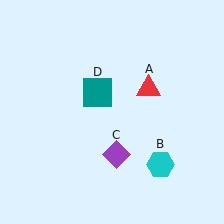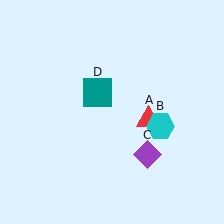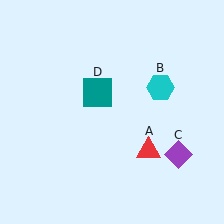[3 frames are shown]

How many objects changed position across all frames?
3 objects changed position: red triangle (object A), cyan hexagon (object B), purple diamond (object C).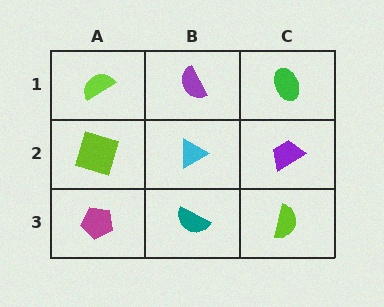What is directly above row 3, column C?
A purple trapezoid.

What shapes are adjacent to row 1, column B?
A cyan triangle (row 2, column B), a lime semicircle (row 1, column A), a green ellipse (row 1, column C).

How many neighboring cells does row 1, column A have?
2.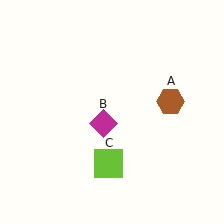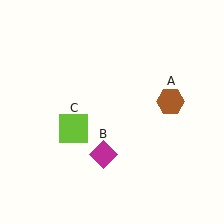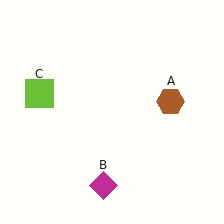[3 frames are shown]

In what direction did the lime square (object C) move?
The lime square (object C) moved up and to the left.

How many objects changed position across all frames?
2 objects changed position: magenta diamond (object B), lime square (object C).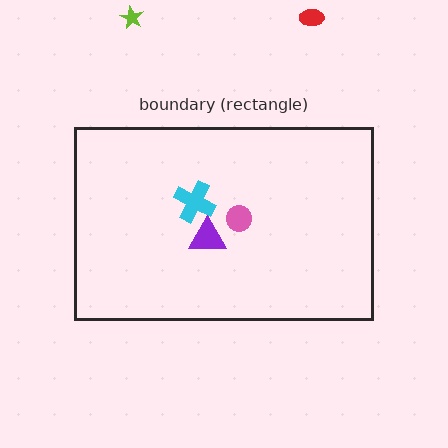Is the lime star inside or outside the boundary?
Outside.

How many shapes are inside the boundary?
3 inside, 2 outside.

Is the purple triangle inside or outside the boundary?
Inside.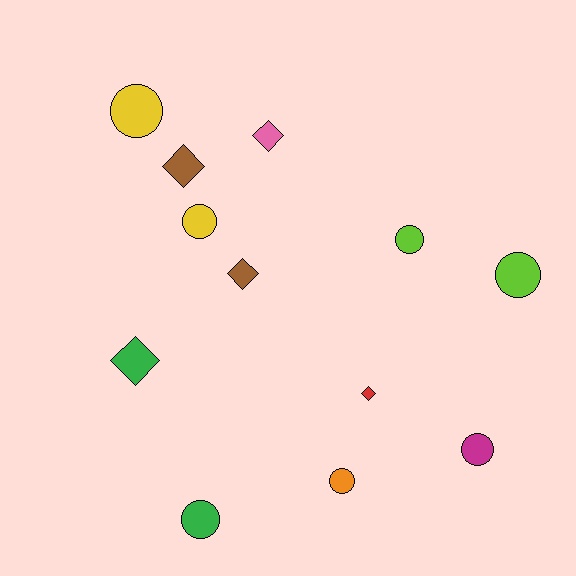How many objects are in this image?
There are 12 objects.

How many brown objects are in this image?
There are 2 brown objects.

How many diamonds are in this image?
There are 5 diamonds.